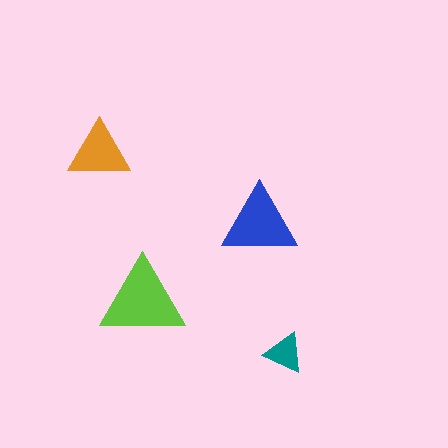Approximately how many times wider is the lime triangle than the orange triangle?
About 1.5 times wider.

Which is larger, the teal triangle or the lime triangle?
The lime one.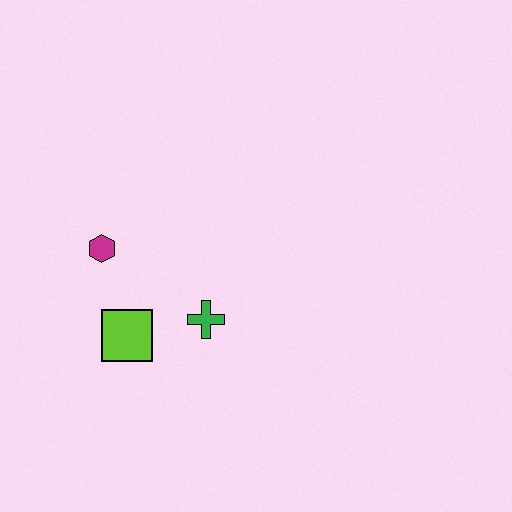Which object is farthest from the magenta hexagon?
The green cross is farthest from the magenta hexagon.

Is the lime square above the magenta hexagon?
No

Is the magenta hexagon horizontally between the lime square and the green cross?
No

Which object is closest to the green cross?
The lime square is closest to the green cross.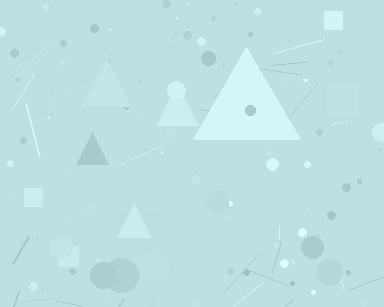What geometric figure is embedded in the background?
A triangle is embedded in the background.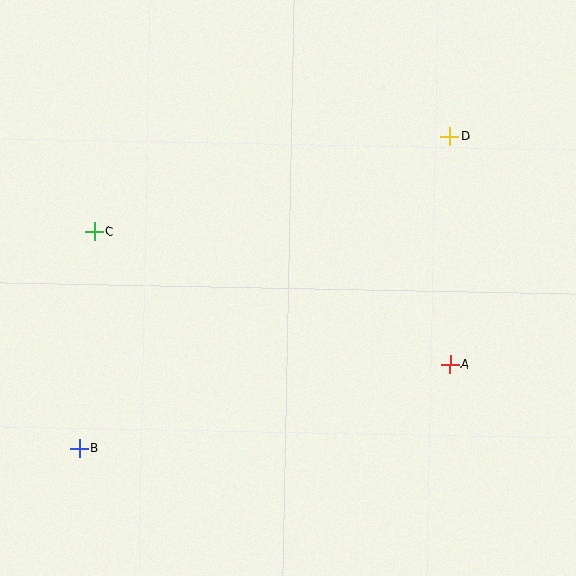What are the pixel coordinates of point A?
Point A is at (450, 365).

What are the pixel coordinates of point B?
Point B is at (79, 448).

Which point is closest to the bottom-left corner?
Point B is closest to the bottom-left corner.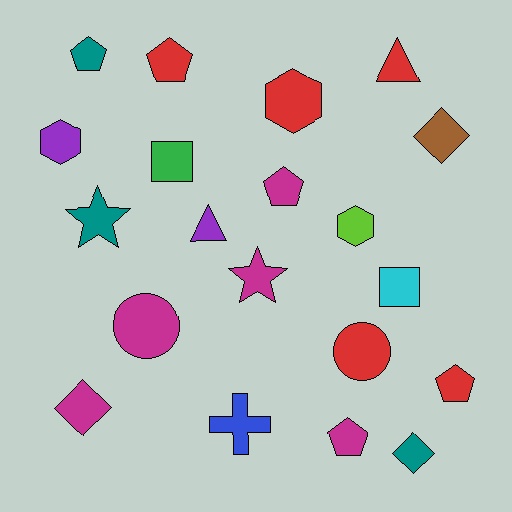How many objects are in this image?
There are 20 objects.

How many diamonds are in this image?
There are 3 diamonds.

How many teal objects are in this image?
There are 3 teal objects.